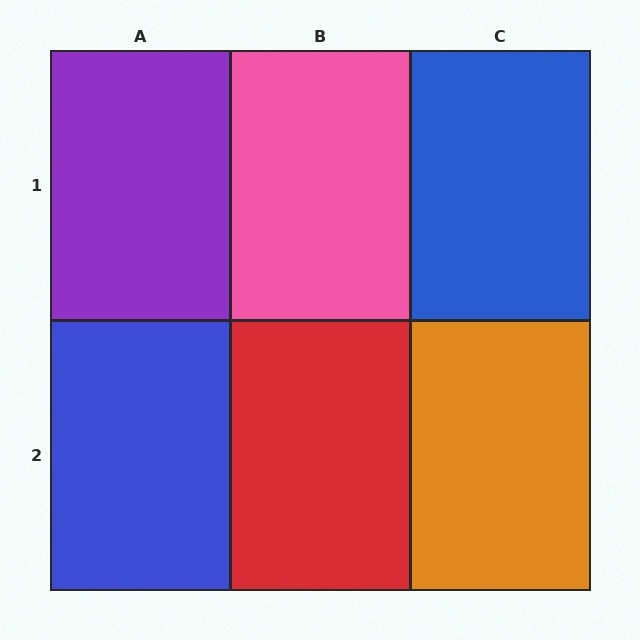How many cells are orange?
1 cell is orange.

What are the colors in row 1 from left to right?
Purple, pink, blue.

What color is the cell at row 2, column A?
Blue.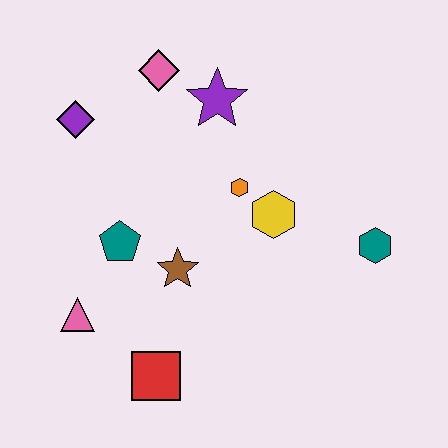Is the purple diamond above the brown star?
Yes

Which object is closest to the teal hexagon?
The yellow hexagon is closest to the teal hexagon.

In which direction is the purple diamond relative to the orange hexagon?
The purple diamond is to the left of the orange hexagon.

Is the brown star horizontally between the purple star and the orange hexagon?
No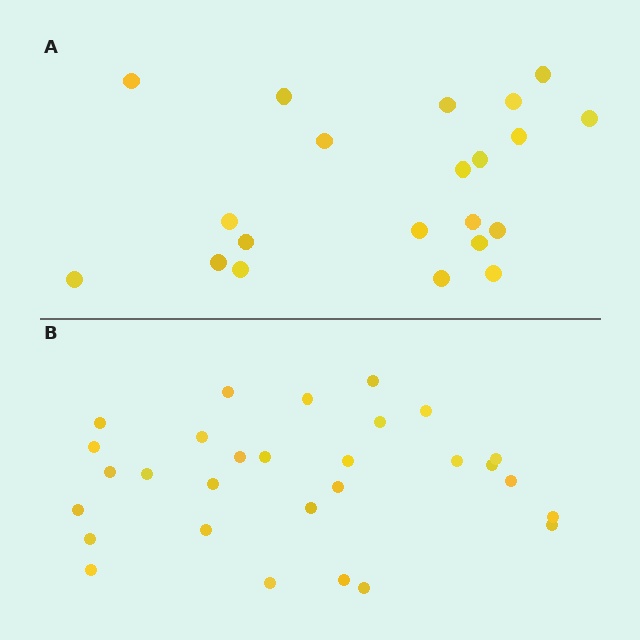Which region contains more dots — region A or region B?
Region B (the bottom region) has more dots.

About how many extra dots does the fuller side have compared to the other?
Region B has roughly 8 or so more dots than region A.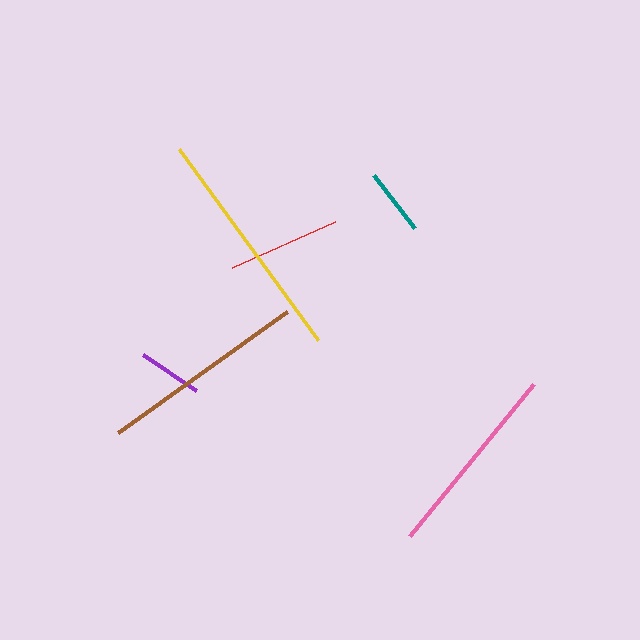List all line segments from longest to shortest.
From longest to shortest: yellow, brown, pink, red, teal, purple.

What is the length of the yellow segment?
The yellow segment is approximately 236 pixels long.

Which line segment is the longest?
The yellow line is the longest at approximately 236 pixels.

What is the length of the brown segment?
The brown segment is approximately 207 pixels long.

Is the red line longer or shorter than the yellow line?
The yellow line is longer than the red line.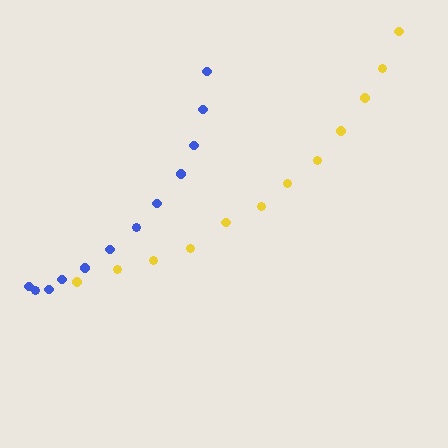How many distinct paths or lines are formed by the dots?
There are 2 distinct paths.